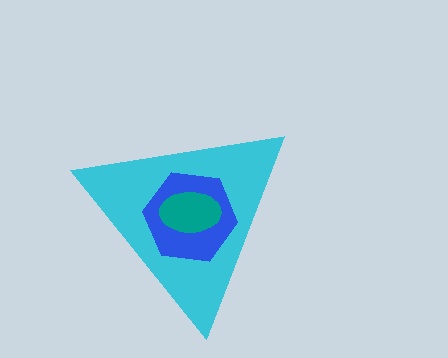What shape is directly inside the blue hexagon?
The teal ellipse.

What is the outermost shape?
The cyan triangle.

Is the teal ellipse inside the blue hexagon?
Yes.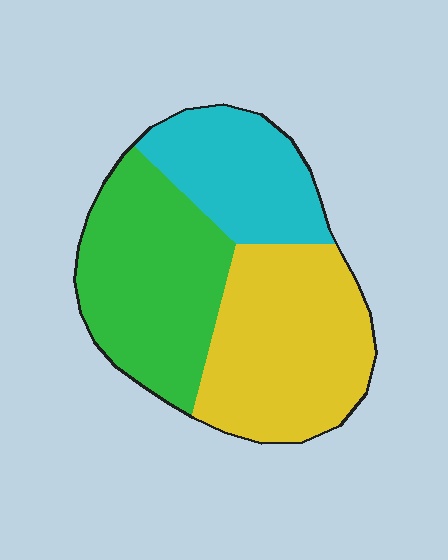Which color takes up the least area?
Cyan, at roughly 25%.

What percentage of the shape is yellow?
Yellow covers about 40% of the shape.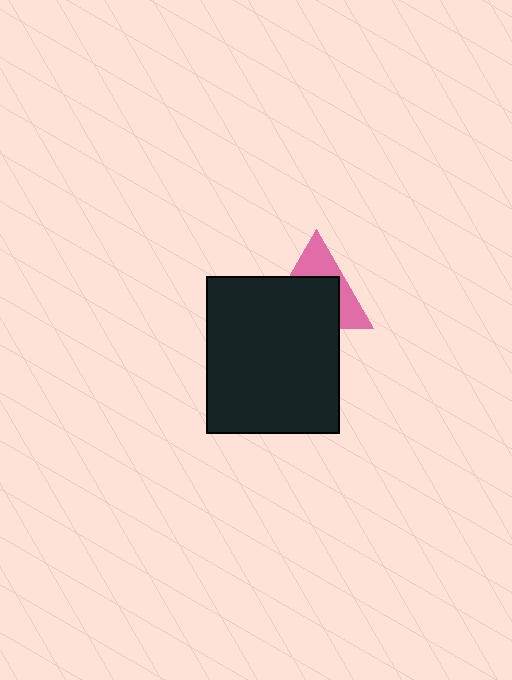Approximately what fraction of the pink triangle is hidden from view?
Roughly 60% of the pink triangle is hidden behind the black rectangle.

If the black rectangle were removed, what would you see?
You would see the complete pink triangle.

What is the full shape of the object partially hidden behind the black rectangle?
The partially hidden object is a pink triangle.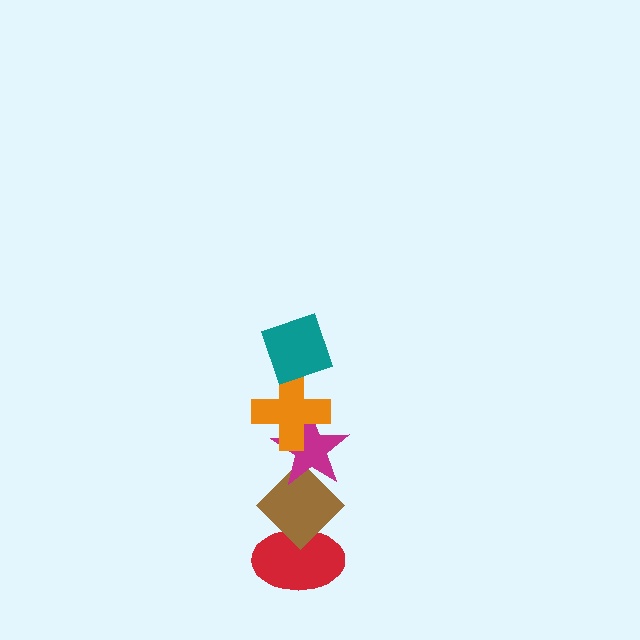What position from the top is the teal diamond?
The teal diamond is 1st from the top.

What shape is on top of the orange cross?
The teal diamond is on top of the orange cross.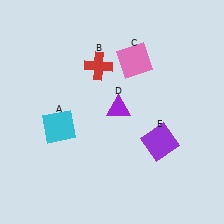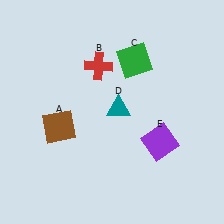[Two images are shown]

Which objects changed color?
A changed from cyan to brown. C changed from pink to green. D changed from purple to teal.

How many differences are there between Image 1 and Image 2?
There are 3 differences between the two images.